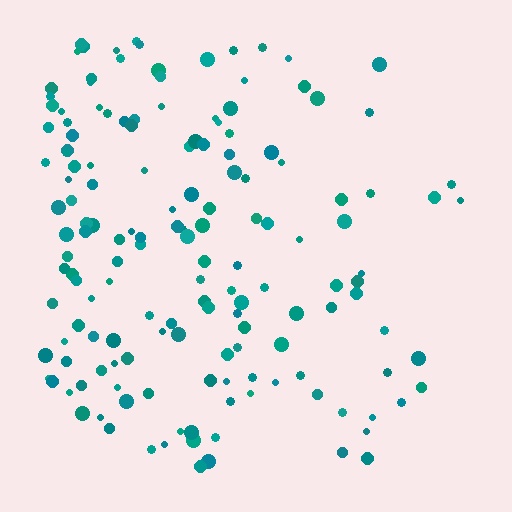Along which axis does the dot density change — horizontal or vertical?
Horizontal.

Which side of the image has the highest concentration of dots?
The left.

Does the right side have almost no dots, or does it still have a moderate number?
Still a moderate number, just noticeably fewer than the left.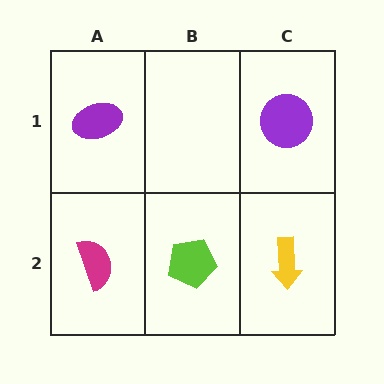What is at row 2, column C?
A yellow arrow.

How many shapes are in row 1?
2 shapes.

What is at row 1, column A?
A purple ellipse.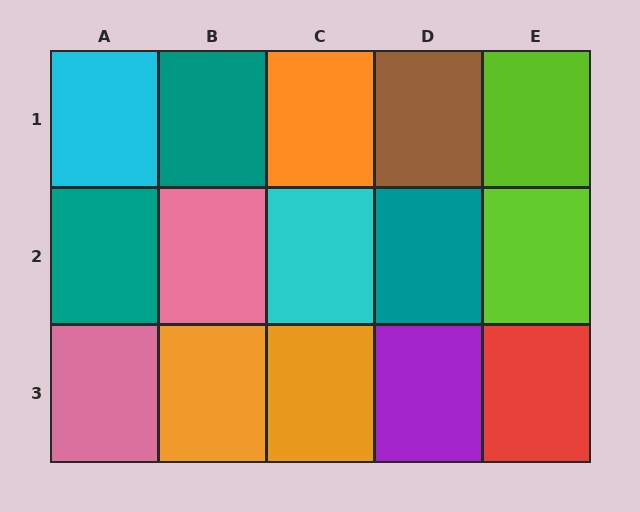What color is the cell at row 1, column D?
Brown.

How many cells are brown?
1 cell is brown.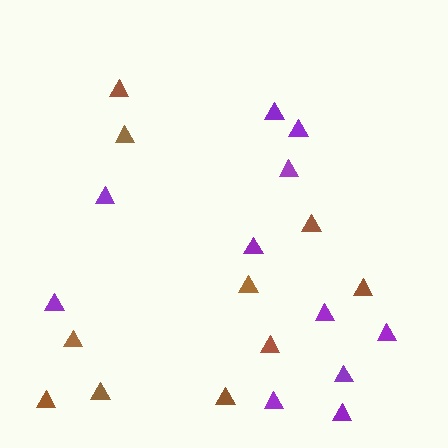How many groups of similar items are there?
There are 2 groups: one group of brown triangles (10) and one group of purple triangles (11).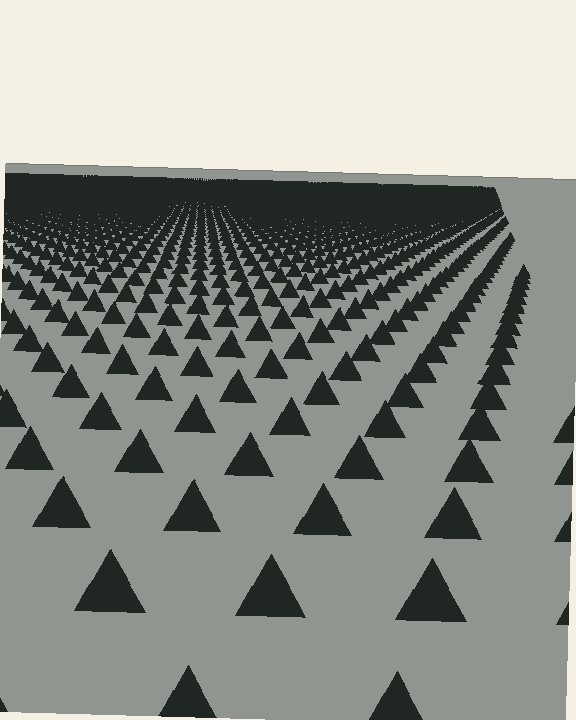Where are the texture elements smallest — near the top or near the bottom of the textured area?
Near the top.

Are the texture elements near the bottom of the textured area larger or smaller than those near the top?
Larger. Near the bottom, elements are closer to the viewer and appear at a bigger on-screen size.